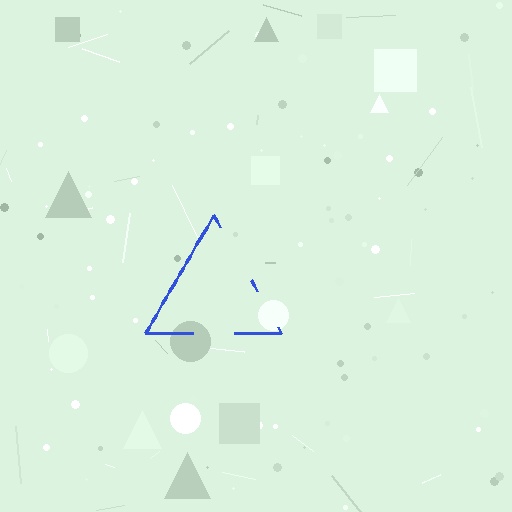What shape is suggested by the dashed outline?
The dashed outline suggests a triangle.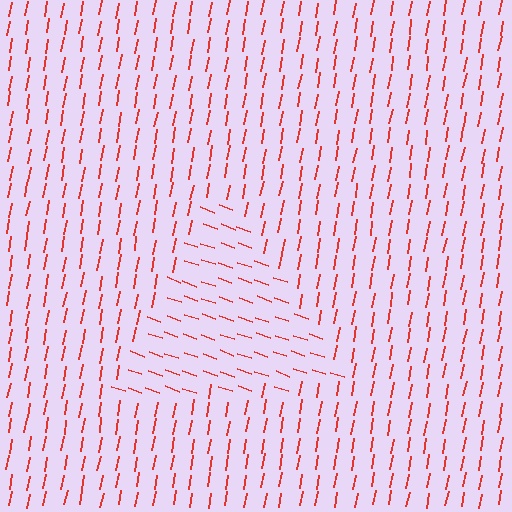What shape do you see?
I see a triangle.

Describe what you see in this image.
The image is filled with small red line segments. A triangle region in the image has lines oriented differently from the surrounding lines, creating a visible texture boundary.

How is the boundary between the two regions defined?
The boundary is defined purely by a change in line orientation (approximately 81 degrees difference). All lines are the same color and thickness.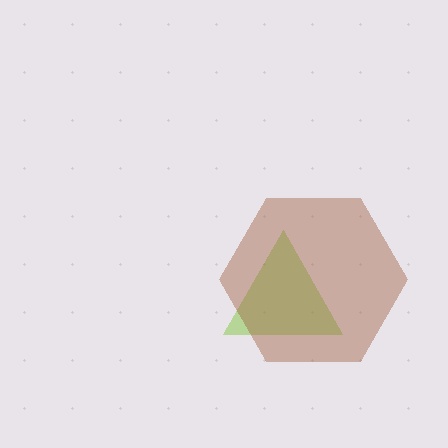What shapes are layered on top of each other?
The layered shapes are: a lime triangle, a brown hexagon.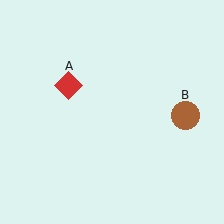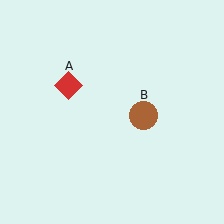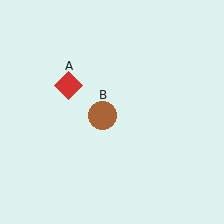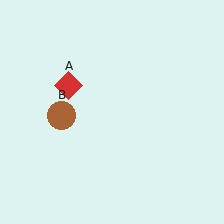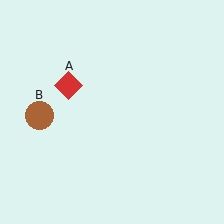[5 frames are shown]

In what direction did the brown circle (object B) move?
The brown circle (object B) moved left.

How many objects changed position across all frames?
1 object changed position: brown circle (object B).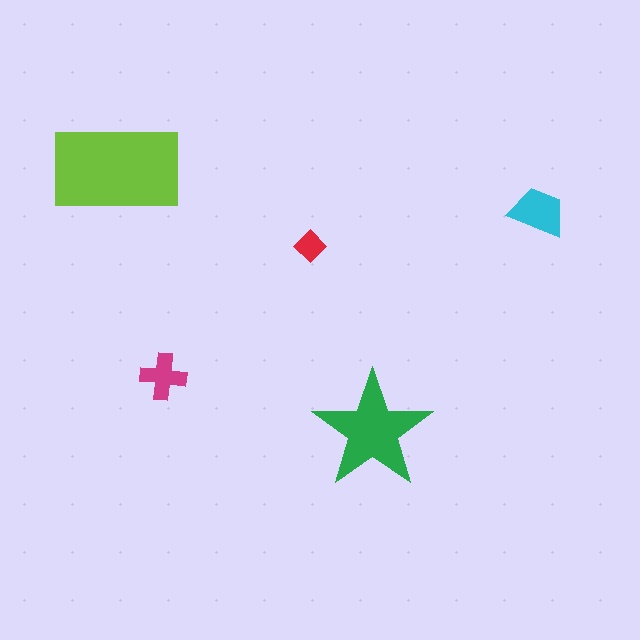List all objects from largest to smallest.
The lime rectangle, the green star, the cyan trapezoid, the magenta cross, the red diamond.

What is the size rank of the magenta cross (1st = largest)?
4th.